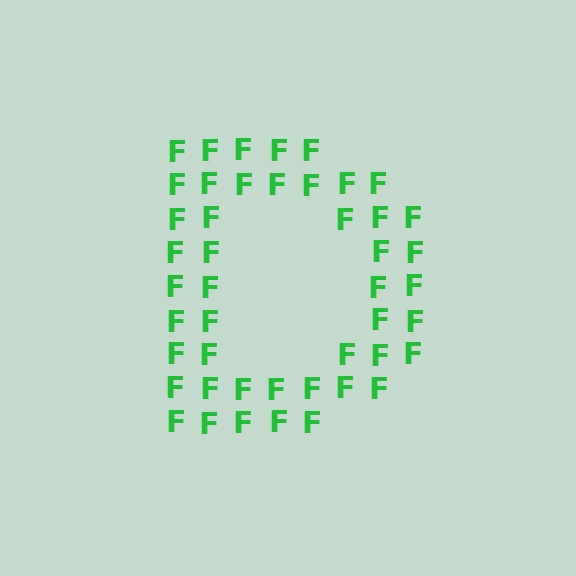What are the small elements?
The small elements are letter F's.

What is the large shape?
The large shape is the letter D.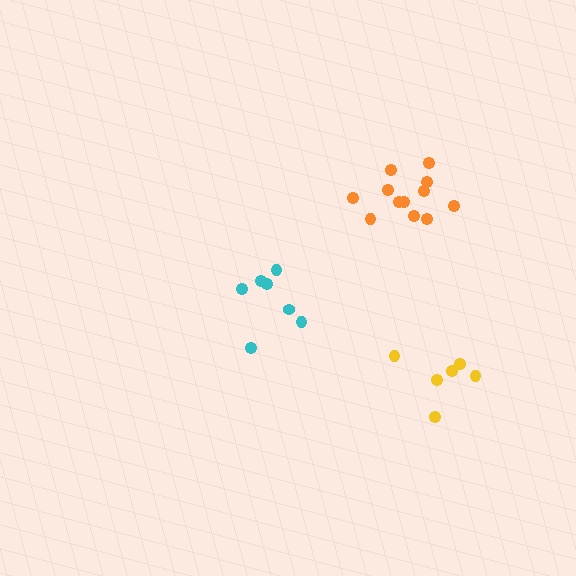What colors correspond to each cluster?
The clusters are colored: yellow, cyan, orange.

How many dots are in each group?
Group 1: 6 dots, Group 2: 7 dots, Group 3: 12 dots (25 total).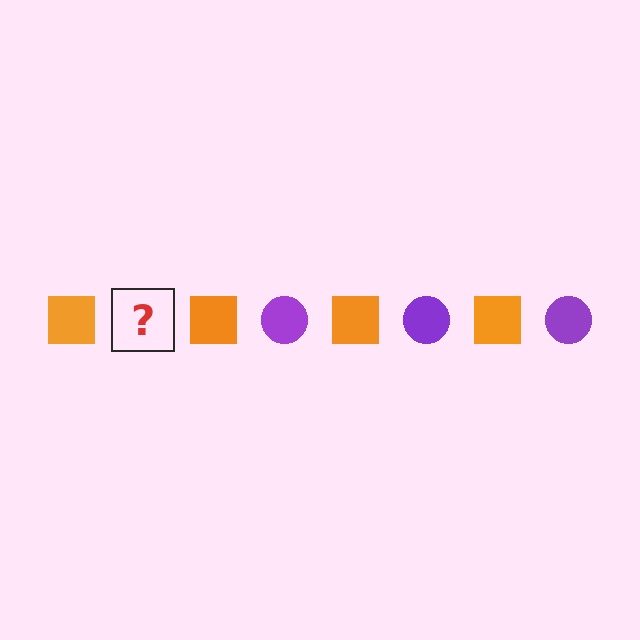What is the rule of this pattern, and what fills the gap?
The rule is that the pattern alternates between orange square and purple circle. The gap should be filled with a purple circle.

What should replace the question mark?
The question mark should be replaced with a purple circle.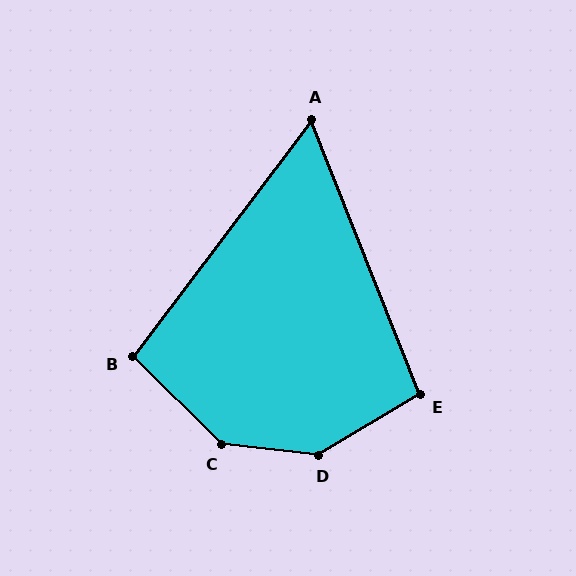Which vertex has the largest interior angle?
D, at approximately 143 degrees.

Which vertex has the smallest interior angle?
A, at approximately 59 degrees.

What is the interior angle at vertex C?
Approximately 142 degrees (obtuse).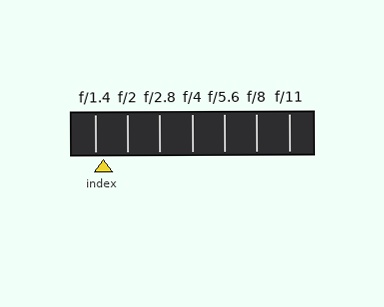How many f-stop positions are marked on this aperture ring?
There are 7 f-stop positions marked.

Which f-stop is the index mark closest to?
The index mark is closest to f/1.4.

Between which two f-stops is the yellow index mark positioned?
The index mark is between f/1.4 and f/2.